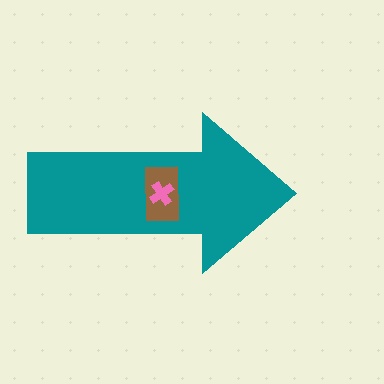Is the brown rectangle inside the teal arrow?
Yes.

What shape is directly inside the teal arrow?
The brown rectangle.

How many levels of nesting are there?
3.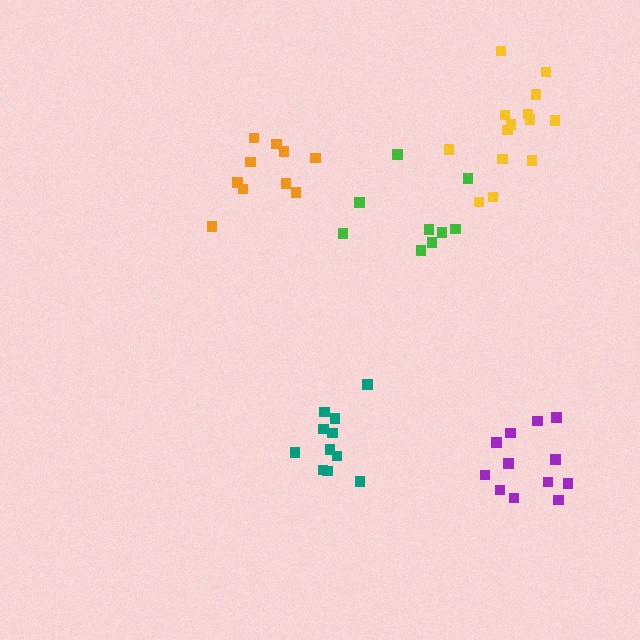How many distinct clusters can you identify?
There are 5 distinct clusters.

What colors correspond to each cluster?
The clusters are colored: yellow, green, teal, purple, orange.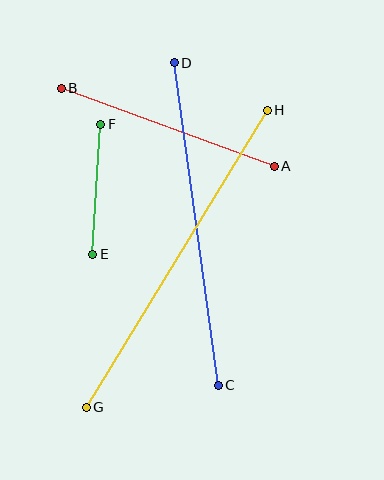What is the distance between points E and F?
The distance is approximately 130 pixels.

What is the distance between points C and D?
The distance is approximately 326 pixels.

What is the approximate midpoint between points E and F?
The midpoint is at approximately (97, 189) pixels.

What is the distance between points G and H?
The distance is approximately 347 pixels.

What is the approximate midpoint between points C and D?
The midpoint is at approximately (196, 224) pixels.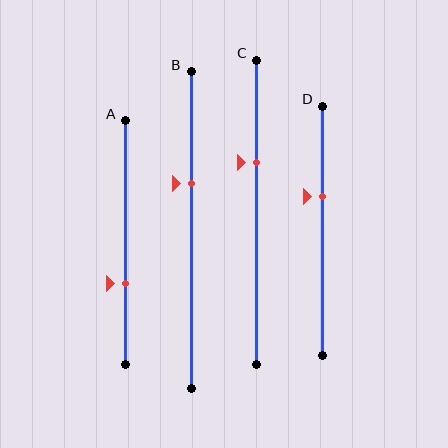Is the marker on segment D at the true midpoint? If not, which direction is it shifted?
No, the marker on segment D is shifted upward by about 14% of the segment length.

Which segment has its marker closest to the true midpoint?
Segment D has its marker closest to the true midpoint.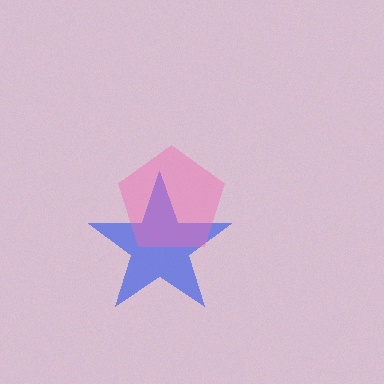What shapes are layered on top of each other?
The layered shapes are: a blue star, a pink pentagon.